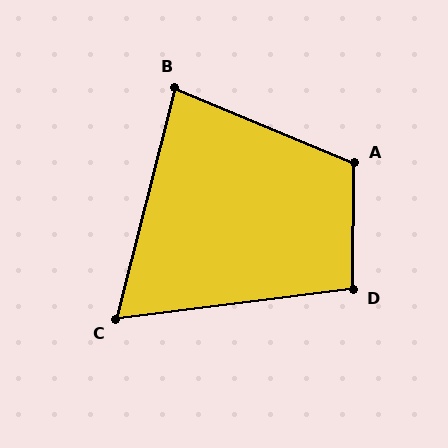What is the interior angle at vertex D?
Approximately 98 degrees (obtuse).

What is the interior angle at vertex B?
Approximately 82 degrees (acute).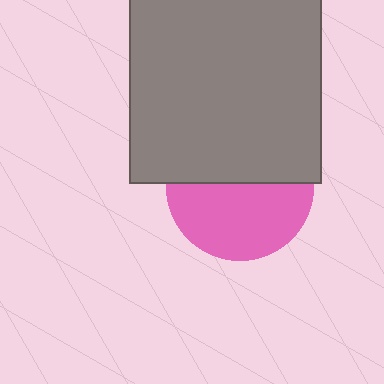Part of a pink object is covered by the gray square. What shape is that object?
It is a circle.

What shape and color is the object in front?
The object in front is a gray square.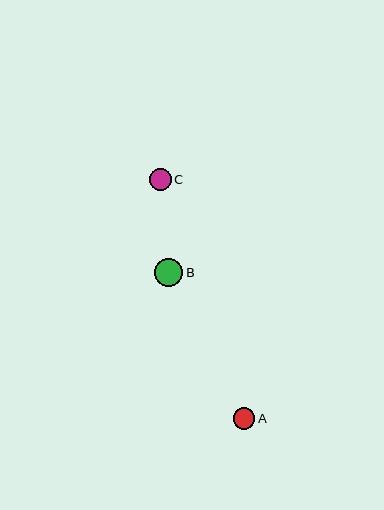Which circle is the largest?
Circle B is the largest with a size of approximately 28 pixels.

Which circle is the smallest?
Circle C is the smallest with a size of approximately 21 pixels.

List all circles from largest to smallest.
From largest to smallest: B, A, C.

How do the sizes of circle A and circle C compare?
Circle A and circle C are approximately the same size.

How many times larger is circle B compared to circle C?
Circle B is approximately 1.3 times the size of circle C.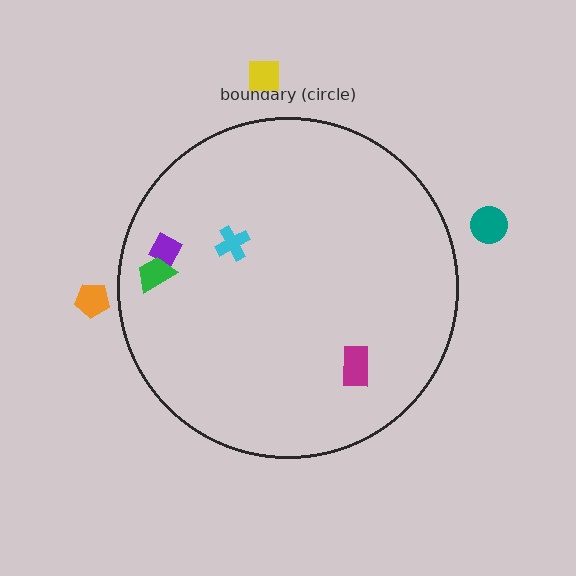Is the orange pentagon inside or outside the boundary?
Outside.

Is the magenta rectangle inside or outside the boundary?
Inside.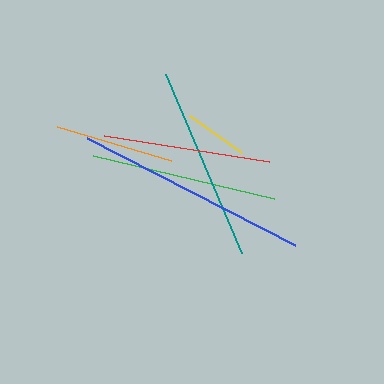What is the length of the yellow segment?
The yellow segment is approximately 63 pixels long.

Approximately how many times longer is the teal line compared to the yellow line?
The teal line is approximately 3.1 times the length of the yellow line.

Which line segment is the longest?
The blue line is the longest at approximately 234 pixels.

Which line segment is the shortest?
The yellow line is the shortest at approximately 63 pixels.